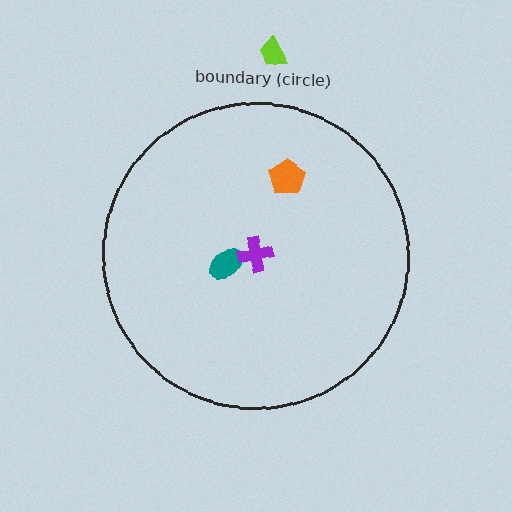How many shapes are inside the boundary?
3 inside, 1 outside.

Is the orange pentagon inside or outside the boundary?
Inside.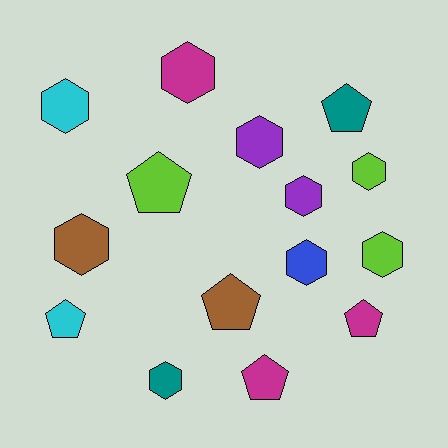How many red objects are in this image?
There are no red objects.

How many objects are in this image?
There are 15 objects.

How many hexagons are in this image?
There are 9 hexagons.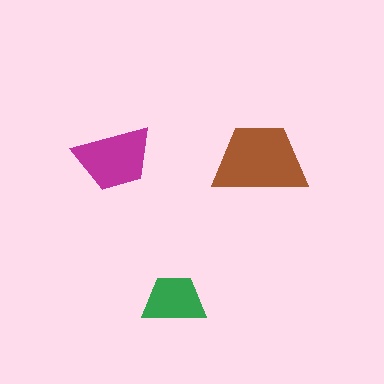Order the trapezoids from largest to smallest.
the brown one, the magenta one, the green one.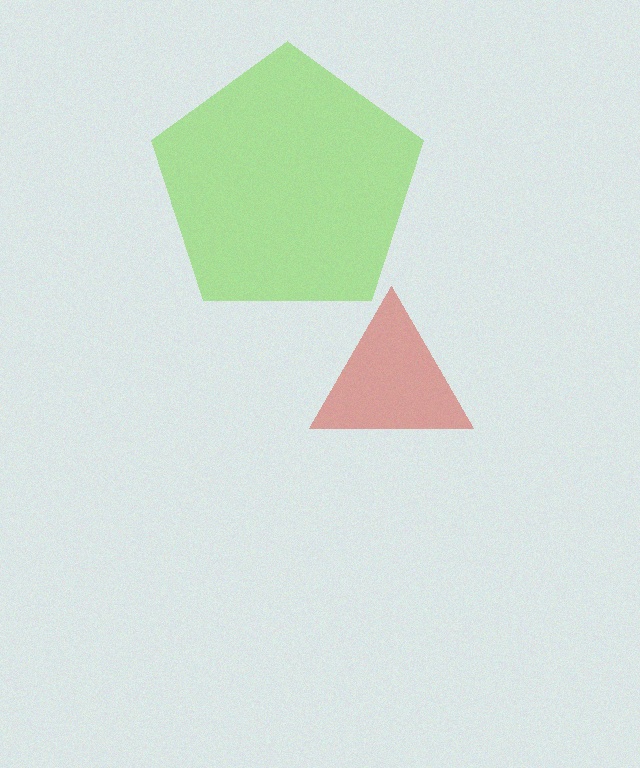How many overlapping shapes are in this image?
There are 2 overlapping shapes in the image.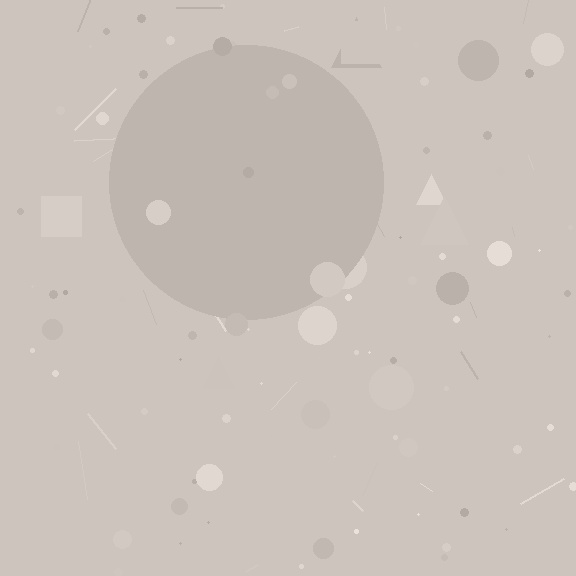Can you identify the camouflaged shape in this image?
The camouflaged shape is a circle.